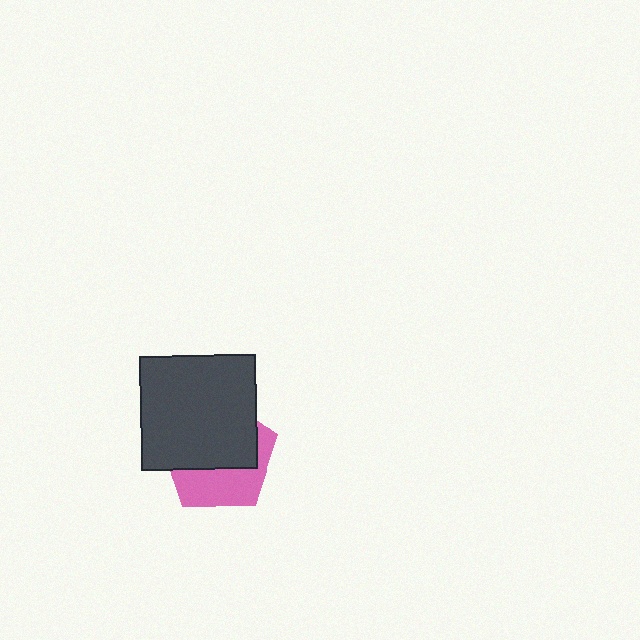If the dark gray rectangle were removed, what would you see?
You would see the complete pink pentagon.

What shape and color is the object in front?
The object in front is a dark gray rectangle.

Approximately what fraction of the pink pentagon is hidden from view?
Roughly 61% of the pink pentagon is hidden behind the dark gray rectangle.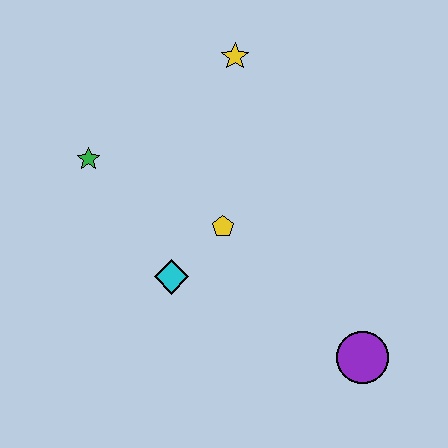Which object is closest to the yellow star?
The yellow pentagon is closest to the yellow star.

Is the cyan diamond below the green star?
Yes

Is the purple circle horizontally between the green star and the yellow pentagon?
No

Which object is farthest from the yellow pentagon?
The purple circle is farthest from the yellow pentagon.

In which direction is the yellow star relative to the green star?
The yellow star is to the right of the green star.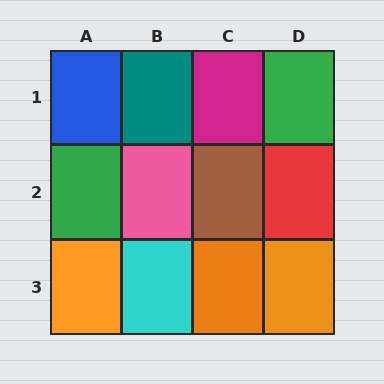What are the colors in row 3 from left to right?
Orange, cyan, orange, orange.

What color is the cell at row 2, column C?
Brown.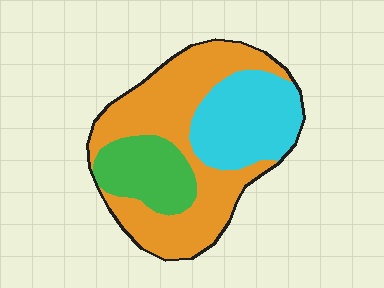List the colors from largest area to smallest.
From largest to smallest: orange, cyan, green.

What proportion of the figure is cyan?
Cyan takes up about one quarter (1/4) of the figure.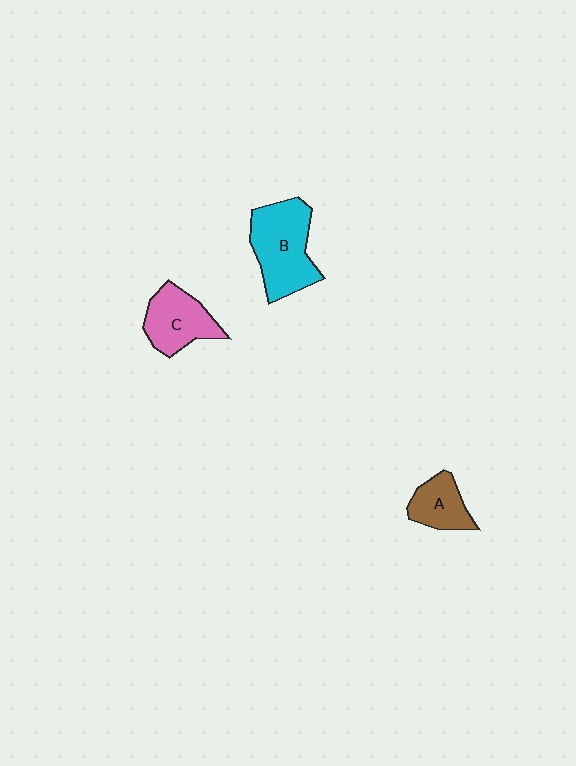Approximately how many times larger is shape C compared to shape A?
Approximately 1.4 times.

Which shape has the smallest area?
Shape A (brown).